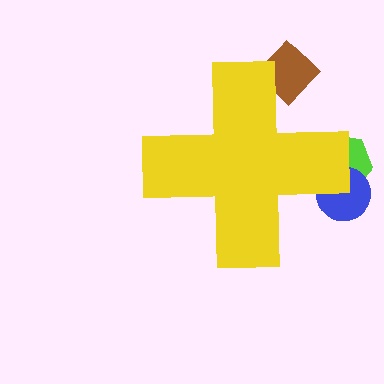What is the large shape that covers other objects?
A yellow cross.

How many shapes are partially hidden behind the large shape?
3 shapes are partially hidden.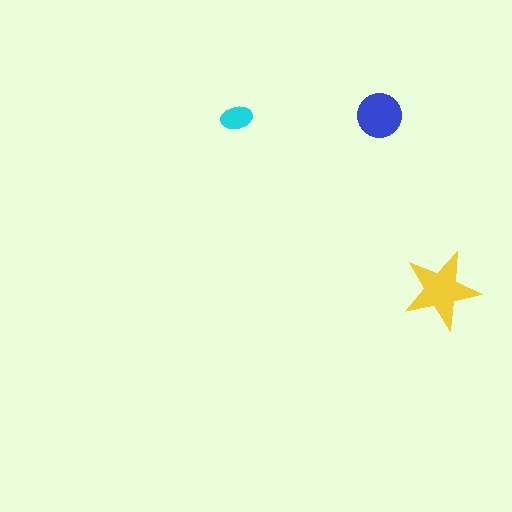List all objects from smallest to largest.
The cyan ellipse, the blue circle, the yellow star.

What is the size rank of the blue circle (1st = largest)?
2nd.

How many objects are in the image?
There are 3 objects in the image.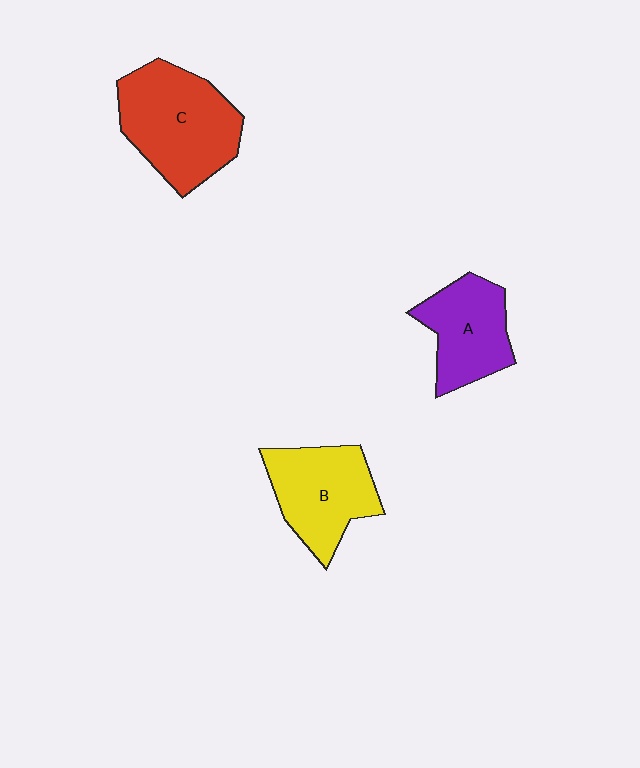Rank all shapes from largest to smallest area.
From largest to smallest: C (red), B (yellow), A (purple).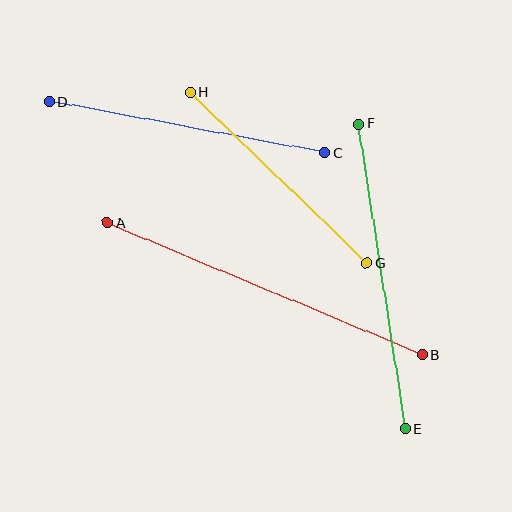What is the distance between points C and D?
The distance is approximately 280 pixels.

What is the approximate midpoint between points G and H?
The midpoint is at approximately (278, 178) pixels.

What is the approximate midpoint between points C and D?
The midpoint is at approximately (187, 127) pixels.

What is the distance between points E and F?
The distance is approximately 308 pixels.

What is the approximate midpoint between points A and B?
The midpoint is at approximately (265, 289) pixels.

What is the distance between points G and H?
The distance is approximately 246 pixels.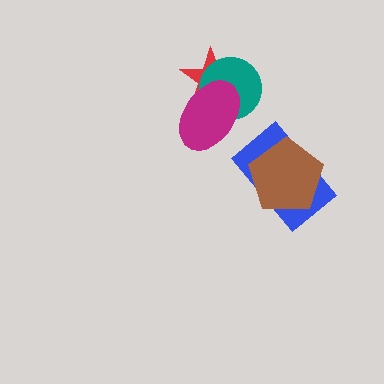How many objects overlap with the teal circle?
2 objects overlap with the teal circle.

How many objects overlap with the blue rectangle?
1 object overlaps with the blue rectangle.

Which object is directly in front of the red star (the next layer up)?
The teal circle is directly in front of the red star.